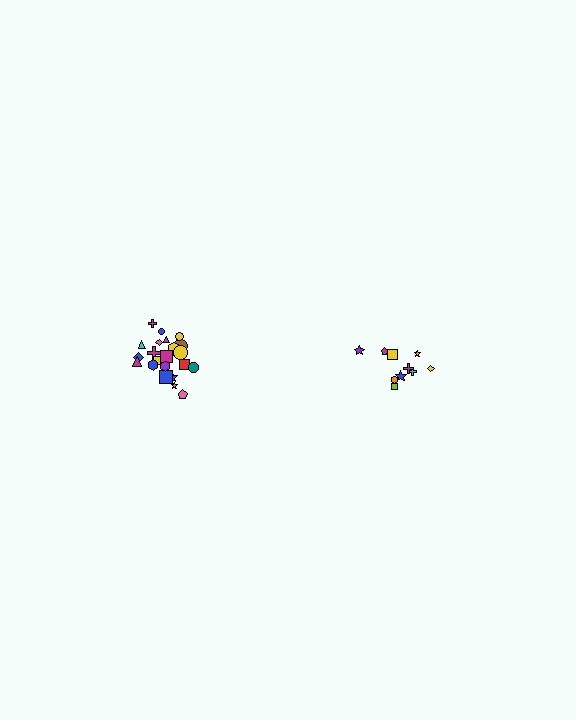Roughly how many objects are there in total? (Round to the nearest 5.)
Roughly 30 objects in total.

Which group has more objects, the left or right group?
The left group.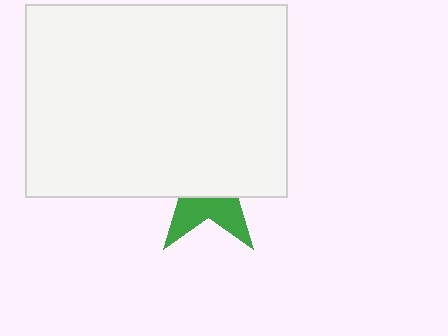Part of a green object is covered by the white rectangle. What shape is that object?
It is a star.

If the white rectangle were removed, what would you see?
You would see the complete green star.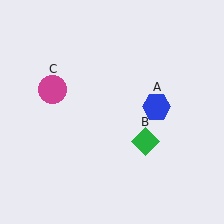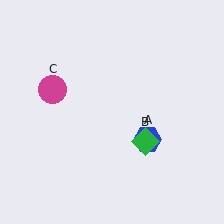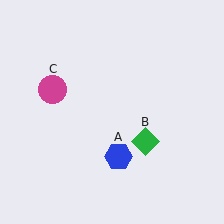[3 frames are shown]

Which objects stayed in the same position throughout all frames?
Green diamond (object B) and magenta circle (object C) remained stationary.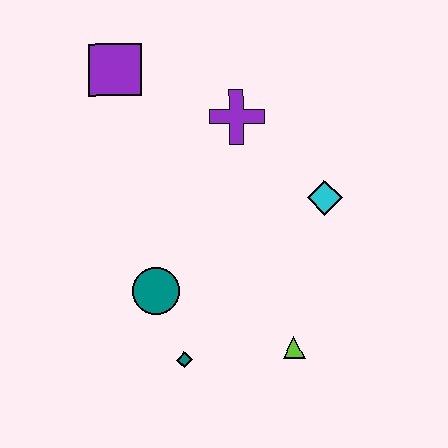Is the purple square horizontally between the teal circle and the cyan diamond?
No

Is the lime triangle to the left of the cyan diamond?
Yes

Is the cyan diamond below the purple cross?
Yes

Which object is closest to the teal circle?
The teal diamond is closest to the teal circle.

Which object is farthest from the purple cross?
The teal diamond is farthest from the purple cross.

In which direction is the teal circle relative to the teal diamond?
The teal circle is above the teal diamond.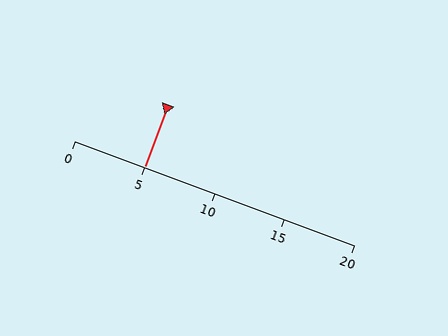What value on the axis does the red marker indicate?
The marker indicates approximately 5.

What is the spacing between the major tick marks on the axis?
The major ticks are spaced 5 apart.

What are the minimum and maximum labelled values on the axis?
The axis runs from 0 to 20.